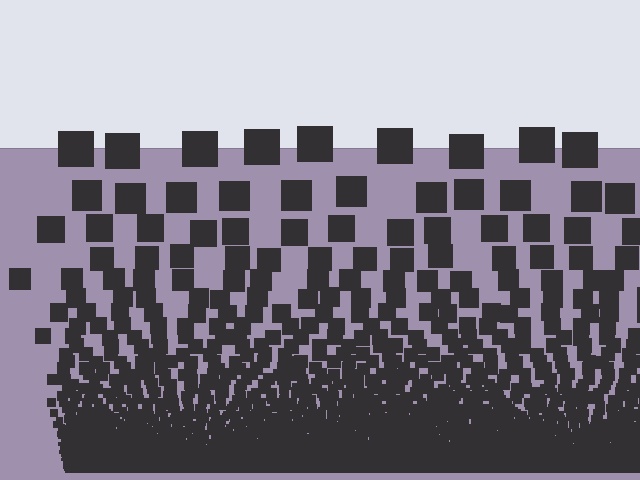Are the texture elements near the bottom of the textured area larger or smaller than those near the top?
Smaller. The gradient is inverted — elements near the bottom are smaller and denser.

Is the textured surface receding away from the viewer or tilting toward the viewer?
The surface appears to tilt toward the viewer. Texture elements get larger and sparser toward the top.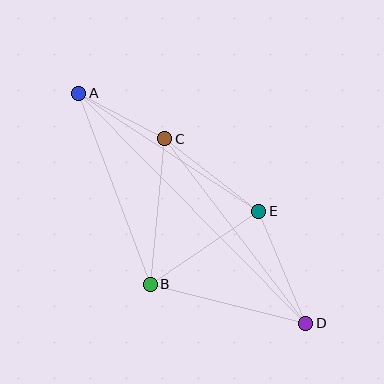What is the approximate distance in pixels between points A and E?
The distance between A and E is approximately 215 pixels.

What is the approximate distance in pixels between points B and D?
The distance between B and D is approximately 160 pixels.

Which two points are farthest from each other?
Points A and D are farthest from each other.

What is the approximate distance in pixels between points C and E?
The distance between C and E is approximately 119 pixels.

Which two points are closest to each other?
Points A and C are closest to each other.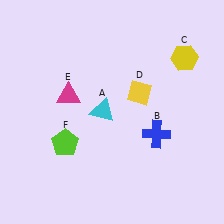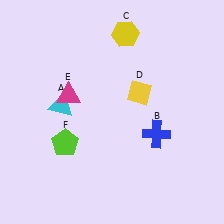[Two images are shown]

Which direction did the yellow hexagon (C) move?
The yellow hexagon (C) moved left.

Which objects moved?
The objects that moved are: the cyan triangle (A), the yellow hexagon (C).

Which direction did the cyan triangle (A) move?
The cyan triangle (A) moved left.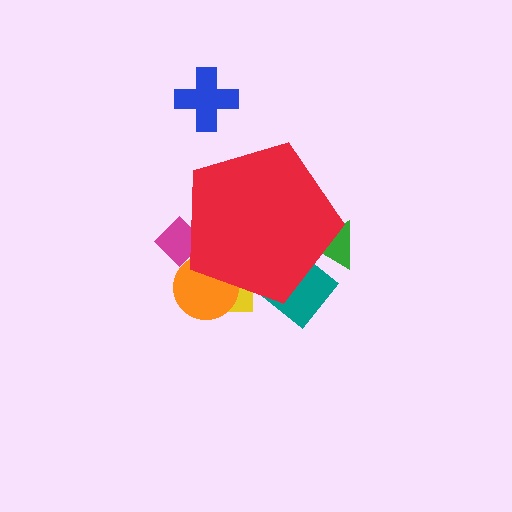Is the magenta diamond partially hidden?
Yes, the magenta diamond is partially hidden behind the red pentagon.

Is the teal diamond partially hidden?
Yes, the teal diamond is partially hidden behind the red pentagon.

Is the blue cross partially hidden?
No, the blue cross is fully visible.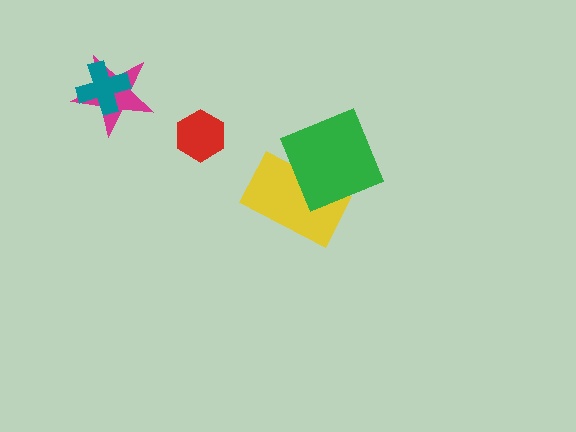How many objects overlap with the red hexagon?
0 objects overlap with the red hexagon.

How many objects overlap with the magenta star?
1 object overlaps with the magenta star.